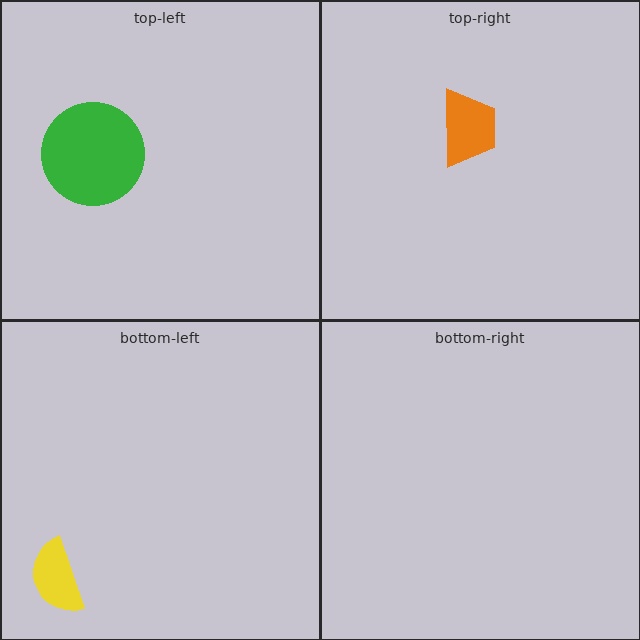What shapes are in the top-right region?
The orange trapezoid.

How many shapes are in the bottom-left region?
1.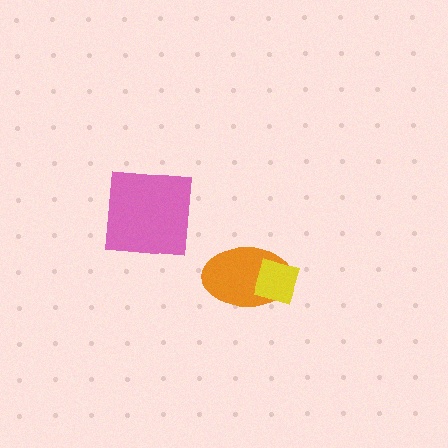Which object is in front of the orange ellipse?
The yellow diamond is in front of the orange ellipse.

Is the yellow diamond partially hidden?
No, no other shape covers it.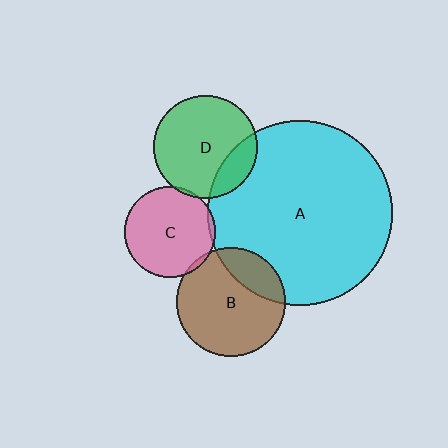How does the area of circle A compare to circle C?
Approximately 4.1 times.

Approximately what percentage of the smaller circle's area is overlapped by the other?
Approximately 5%.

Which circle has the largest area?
Circle A (cyan).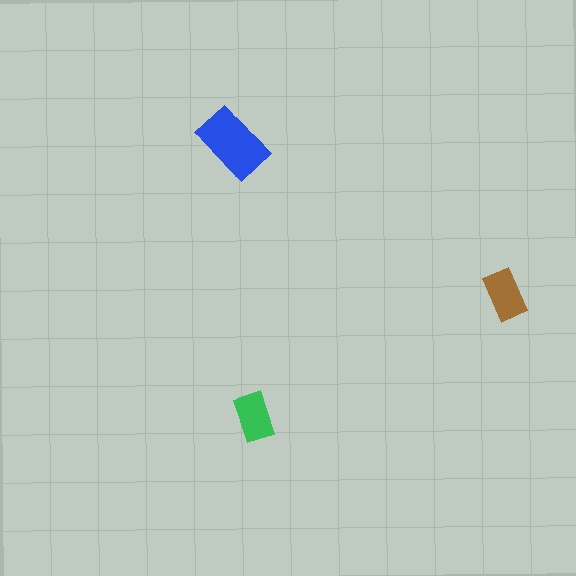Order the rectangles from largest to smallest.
the blue one, the brown one, the green one.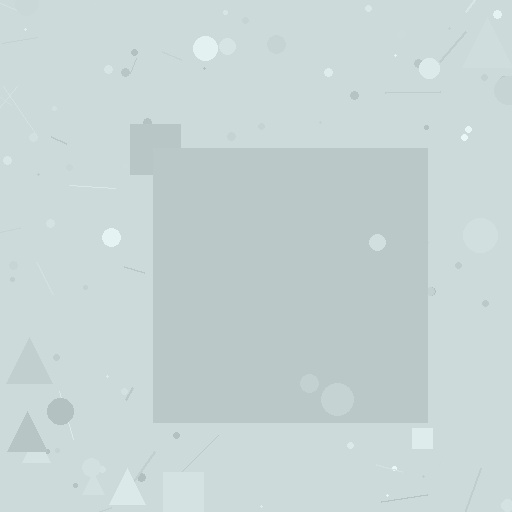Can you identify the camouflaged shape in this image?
The camouflaged shape is a square.